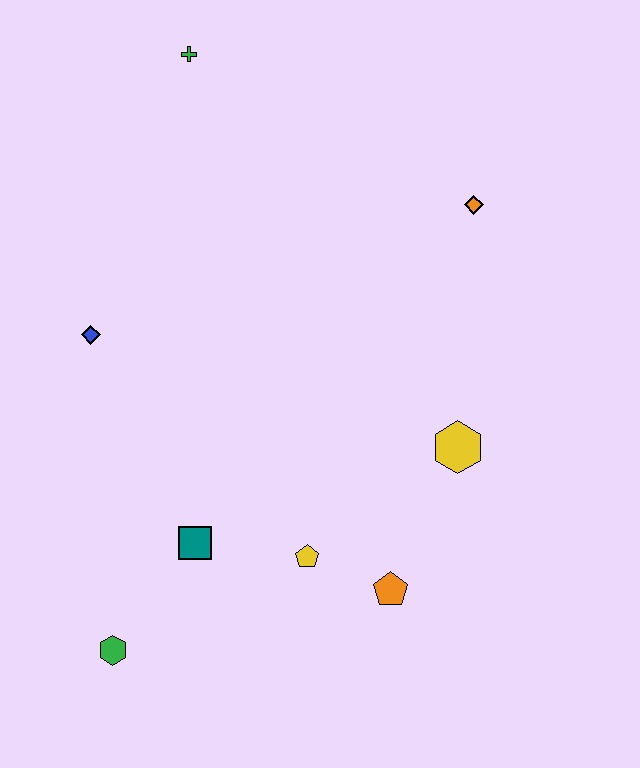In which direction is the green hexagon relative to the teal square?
The green hexagon is below the teal square.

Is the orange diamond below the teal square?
No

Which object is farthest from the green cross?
The green hexagon is farthest from the green cross.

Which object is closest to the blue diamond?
The teal square is closest to the blue diamond.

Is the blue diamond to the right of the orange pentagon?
No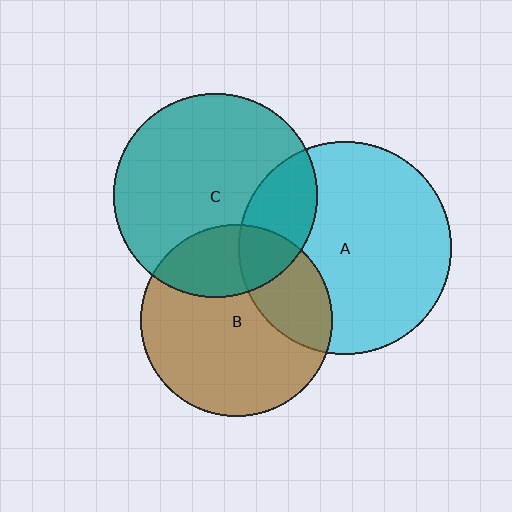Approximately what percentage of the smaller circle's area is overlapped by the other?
Approximately 25%.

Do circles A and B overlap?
Yes.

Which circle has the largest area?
Circle A (cyan).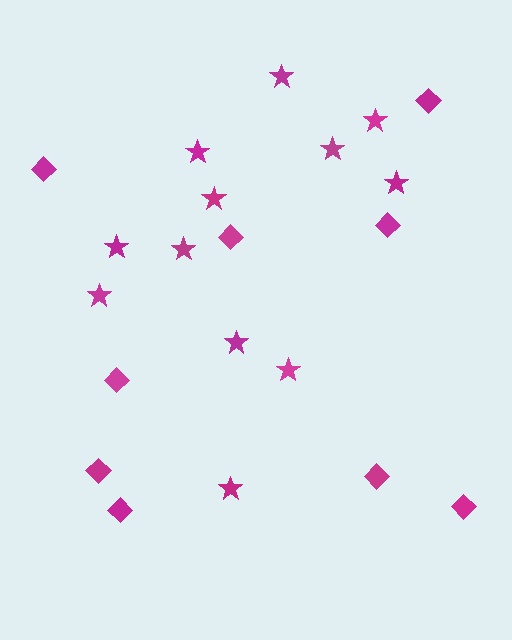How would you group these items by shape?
There are 2 groups: one group of diamonds (9) and one group of stars (12).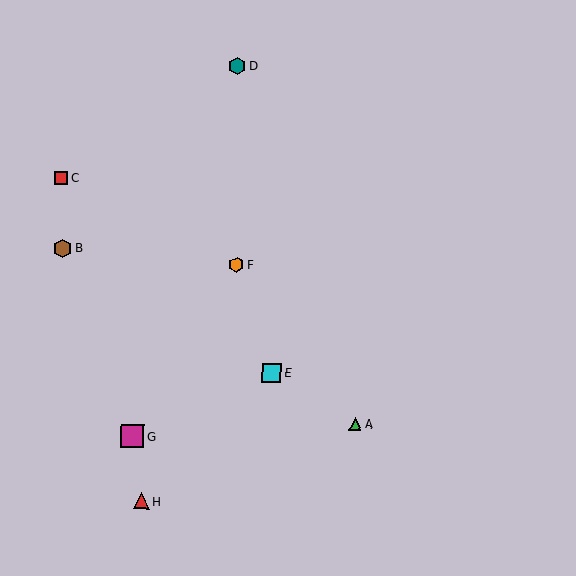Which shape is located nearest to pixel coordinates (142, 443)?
The magenta square (labeled G) at (133, 436) is nearest to that location.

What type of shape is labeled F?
Shape F is an orange hexagon.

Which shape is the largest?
The magenta square (labeled G) is the largest.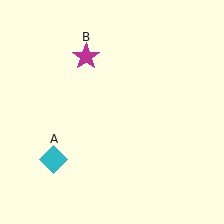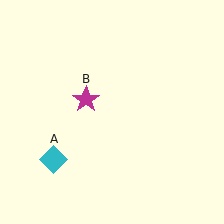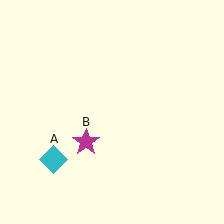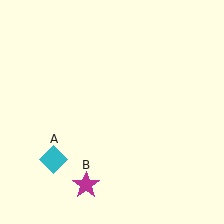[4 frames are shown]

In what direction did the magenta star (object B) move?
The magenta star (object B) moved down.